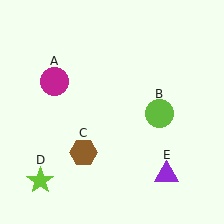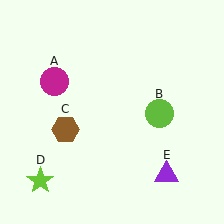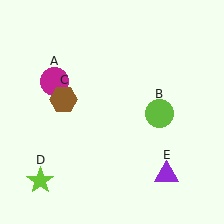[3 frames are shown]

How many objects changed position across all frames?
1 object changed position: brown hexagon (object C).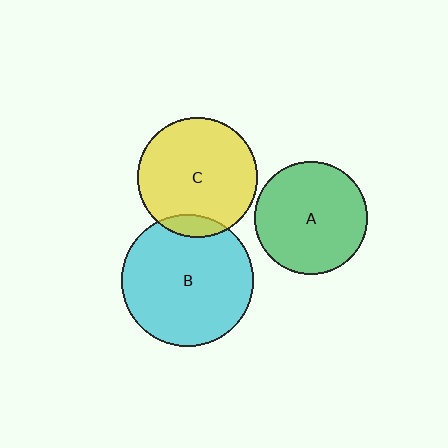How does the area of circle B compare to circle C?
Approximately 1.2 times.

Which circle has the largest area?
Circle B (cyan).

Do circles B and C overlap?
Yes.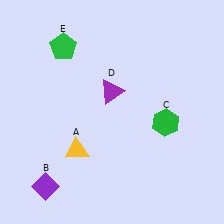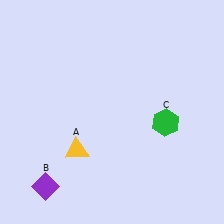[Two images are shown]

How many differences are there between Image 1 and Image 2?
There are 2 differences between the two images.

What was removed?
The green pentagon (E), the purple triangle (D) were removed in Image 2.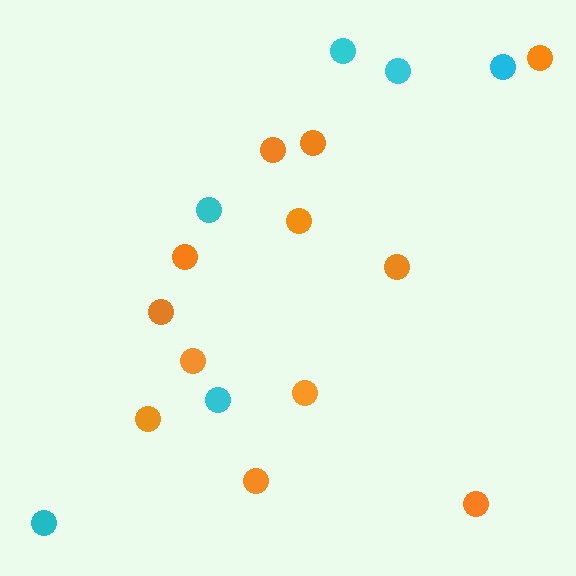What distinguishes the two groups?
There are 2 groups: one group of orange circles (12) and one group of cyan circles (6).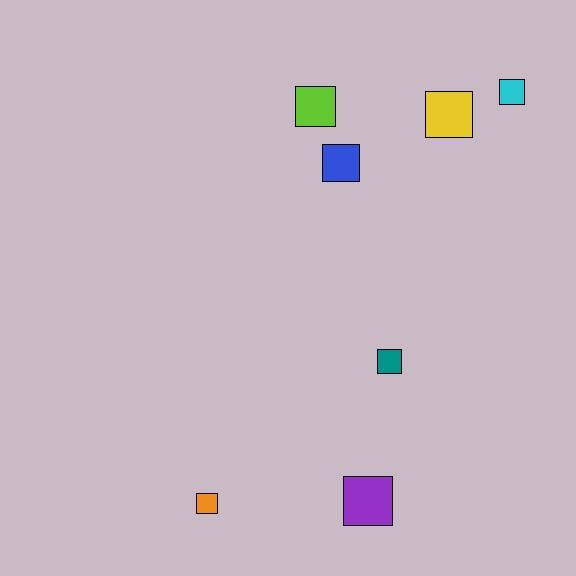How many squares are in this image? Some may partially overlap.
There are 7 squares.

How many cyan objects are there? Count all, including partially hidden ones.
There is 1 cyan object.